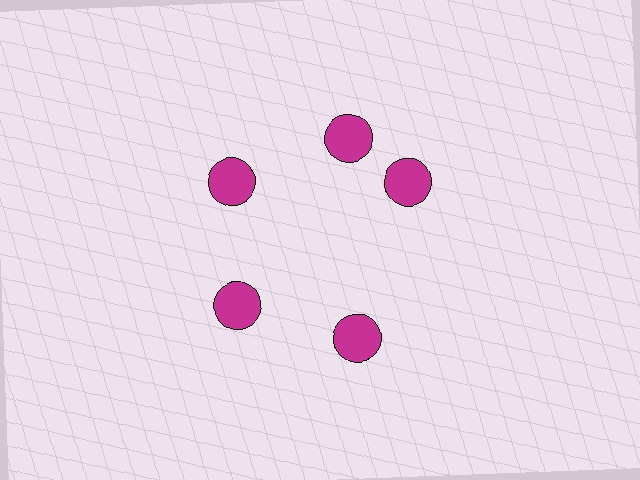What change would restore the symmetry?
The symmetry would be restored by rotating it back into even spacing with its neighbors so that all 5 circles sit at equal angles and equal distance from the center.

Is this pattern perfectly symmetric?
No. The 5 magenta circles are arranged in a ring, but one element near the 3 o'clock position is rotated out of alignment along the ring, breaking the 5-fold rotational symmetry.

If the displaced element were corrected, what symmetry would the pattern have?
It would have 5-fold rotational symmetry — the pattern would map onto itself every 72 degrees.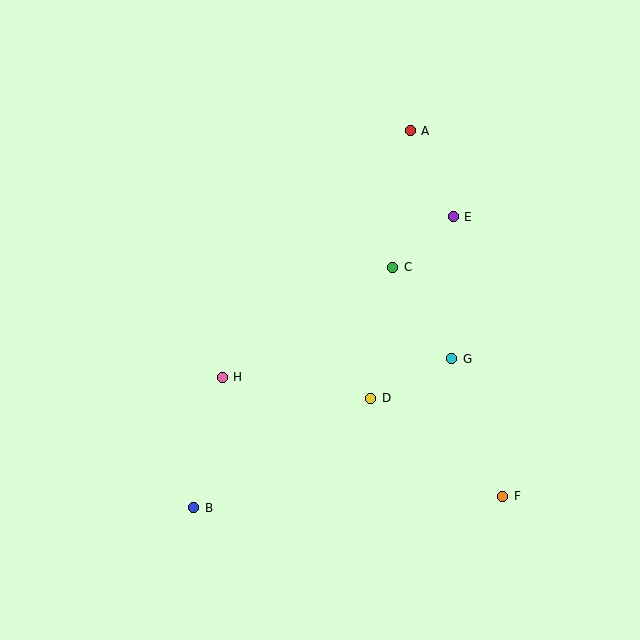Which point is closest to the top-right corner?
Point A is closest to the top-right corner.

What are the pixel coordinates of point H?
Point H is at (222, 377).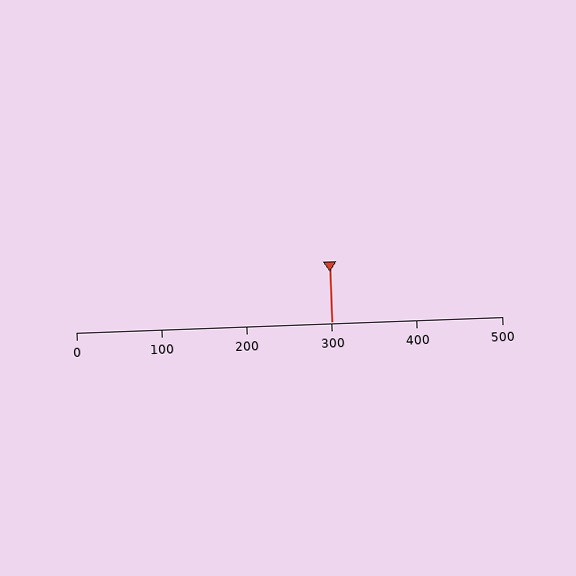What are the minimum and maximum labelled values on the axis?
The axis runs from 0 to 500.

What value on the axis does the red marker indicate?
The marker indicates approximately 300.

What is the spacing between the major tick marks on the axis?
The major ticks are spaced 100 apart.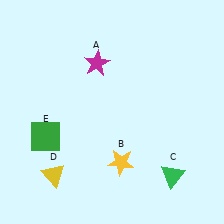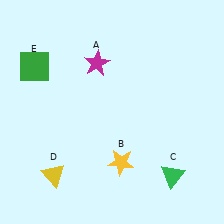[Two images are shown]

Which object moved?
The green square (E) moved up.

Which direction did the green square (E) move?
The green square (E) moved up.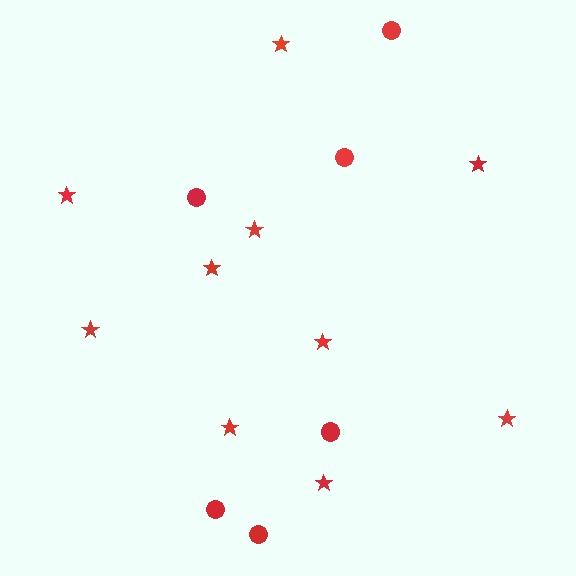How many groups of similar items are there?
There are 2 groups: one group of stars (10) and one group of circles (6).